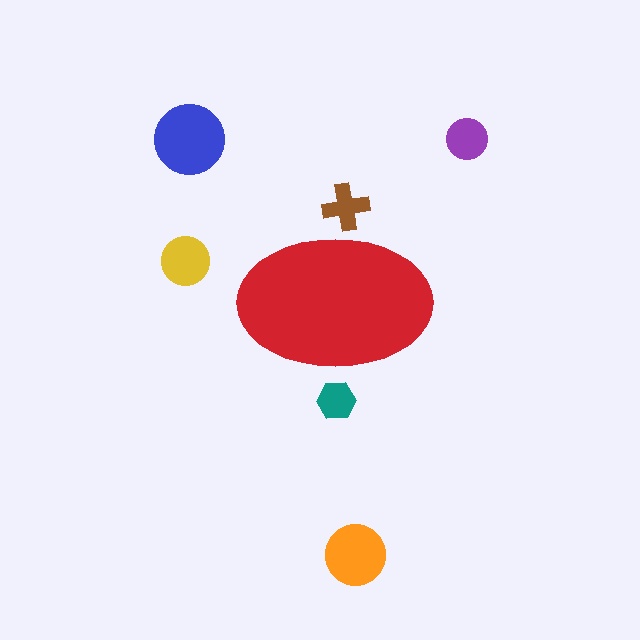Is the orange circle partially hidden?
No, the orange circle is fully visible.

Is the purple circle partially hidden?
No, the purple circle is fully visible.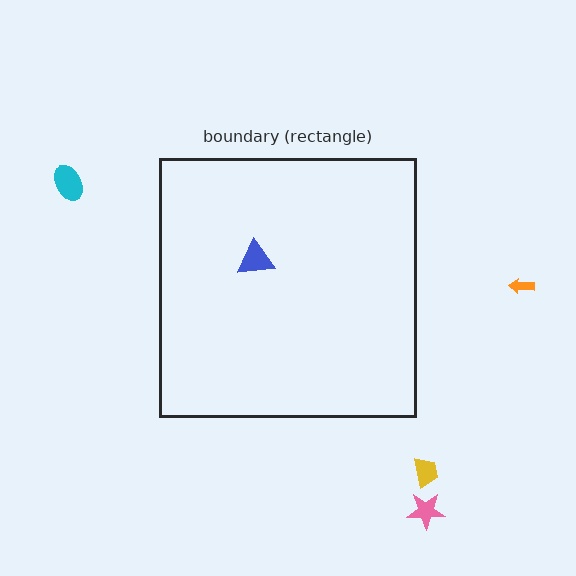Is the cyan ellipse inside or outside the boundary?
Outside.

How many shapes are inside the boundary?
1 inside, 4 outside.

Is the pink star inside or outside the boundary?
Outside.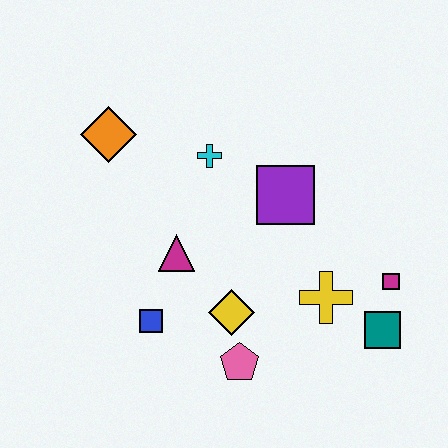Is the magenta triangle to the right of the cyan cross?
No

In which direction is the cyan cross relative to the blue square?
The cyan cross is above the blue square.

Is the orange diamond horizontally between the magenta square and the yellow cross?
No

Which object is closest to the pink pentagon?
The yellow diamond is closest to the pink pentagon.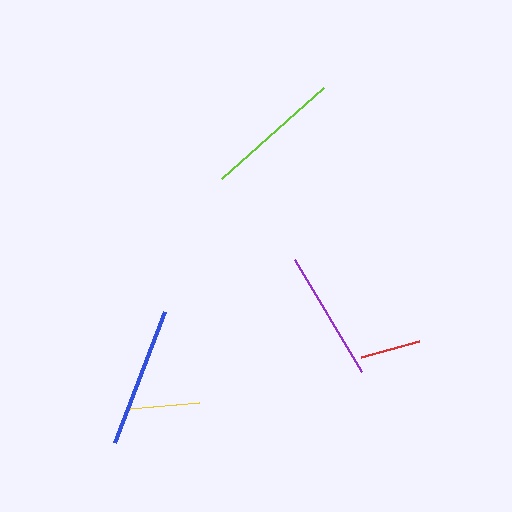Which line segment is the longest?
The blue line is the longest at approximately 140 pixels.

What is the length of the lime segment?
The lime segment is approximately 136 pixels long.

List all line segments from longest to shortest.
From longest to shortest: blue, lime, purple, yellow, red.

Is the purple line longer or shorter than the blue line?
The blue line is longer than the purple line.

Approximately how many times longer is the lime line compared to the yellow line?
The lime line is approximately 2.0 times the length of the yellow line.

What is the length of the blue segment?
The blue segment is approximately 140 pixels long.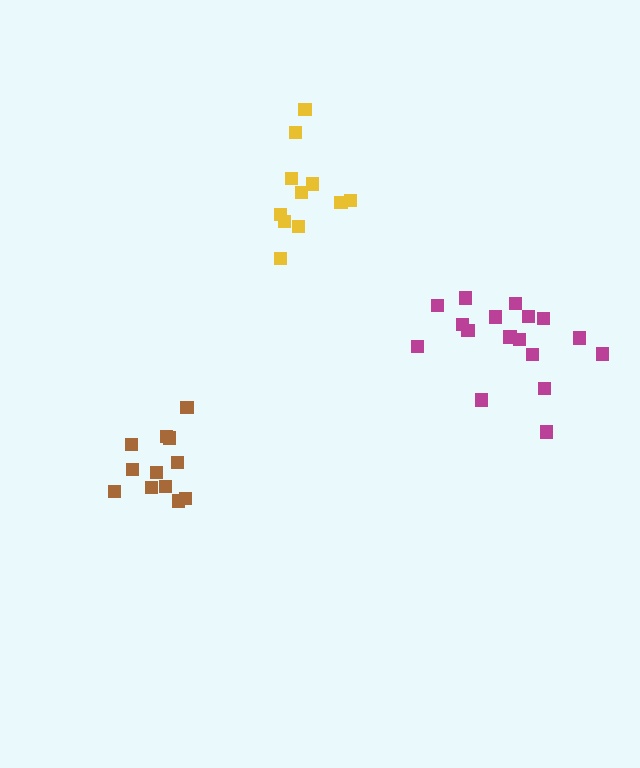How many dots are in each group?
Group 1: 11 dots, Group 2: 17 dots, Group 3: 13 dots (41 total).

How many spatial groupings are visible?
There are 3 spatial groupings.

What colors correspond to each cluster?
The clusters are colored: yellow, magenta, brown.